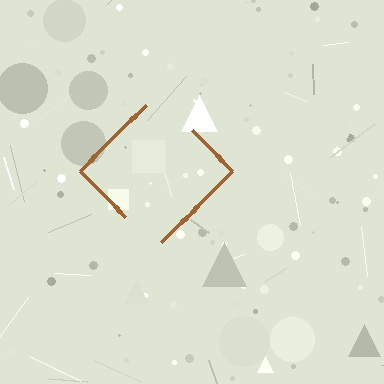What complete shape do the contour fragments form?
The contour fragments form a diamond.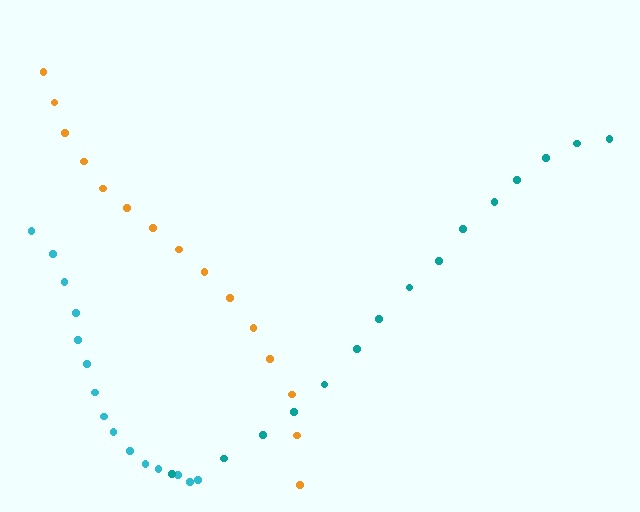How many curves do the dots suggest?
There are 3 distinct paths.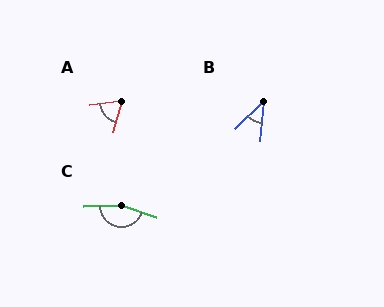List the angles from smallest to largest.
B (42°), A (69°), C (160°).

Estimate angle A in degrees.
Approximately 69 degrees.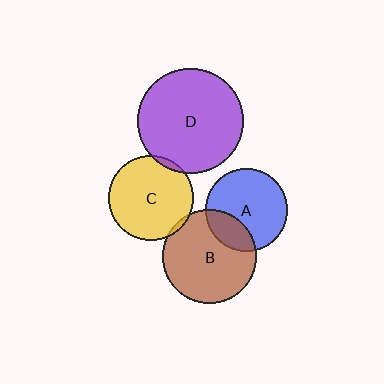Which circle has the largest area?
Circle D (purple).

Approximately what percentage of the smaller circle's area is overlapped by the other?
Approximately 5%.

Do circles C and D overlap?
Yes.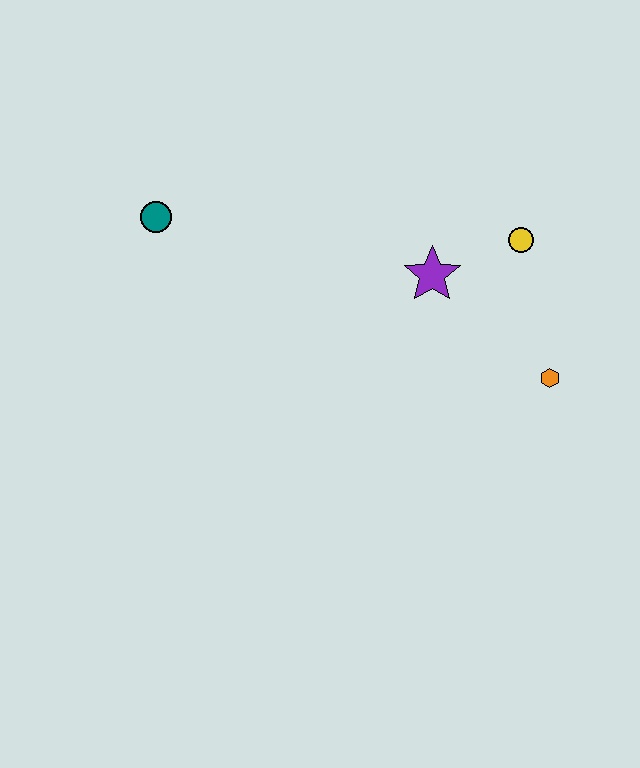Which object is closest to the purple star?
The yellow circle is closest to the purple star.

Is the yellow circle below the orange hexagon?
No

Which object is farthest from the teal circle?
The orange hexagon is farthest from the teal circle.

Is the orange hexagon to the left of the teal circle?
No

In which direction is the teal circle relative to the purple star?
The teal circle is to the left of the purple star.